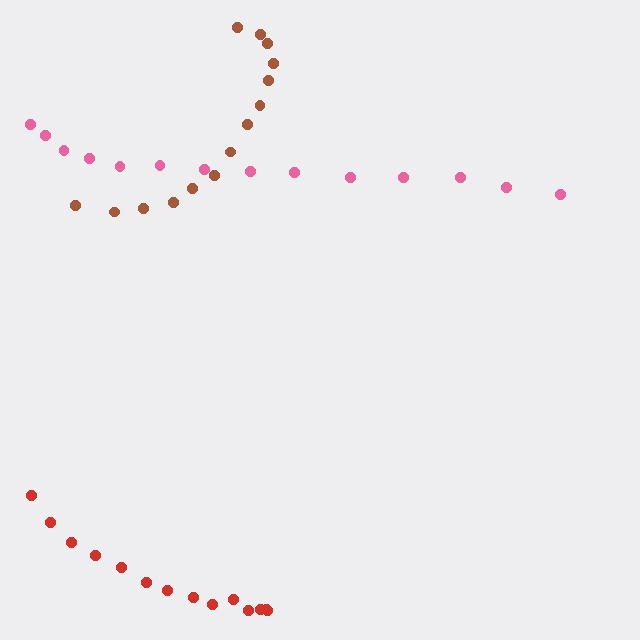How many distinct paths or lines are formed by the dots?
There are 3 distinct paths.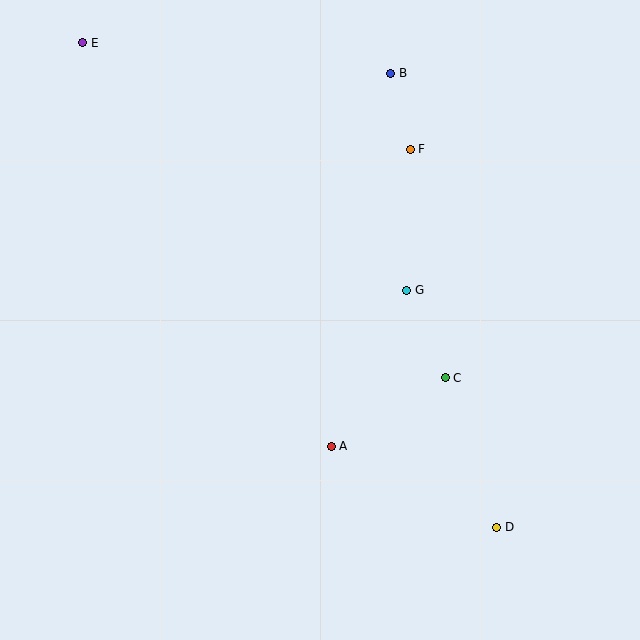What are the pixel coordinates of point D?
Point D is at (497, 527).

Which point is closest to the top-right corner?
Point B is closest to the top-right corner.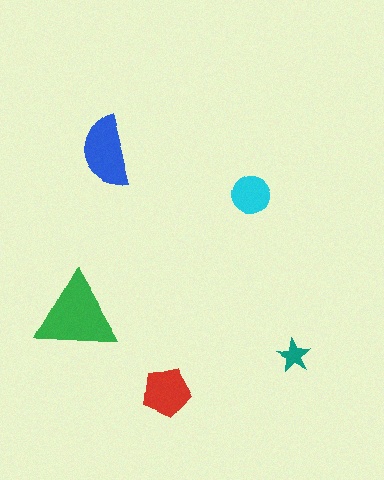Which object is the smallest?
The teal star.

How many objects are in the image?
There are 5 objects in the image.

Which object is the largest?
The green triangle.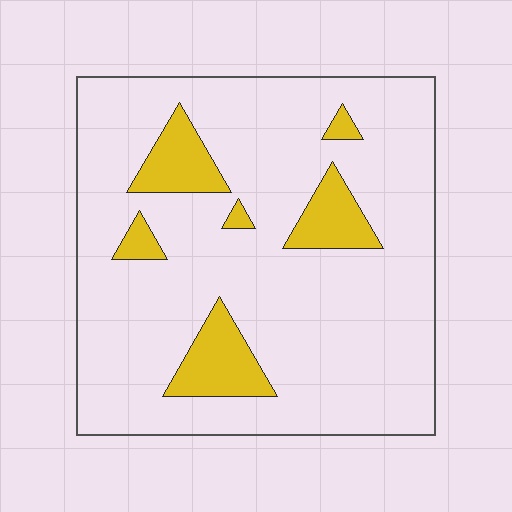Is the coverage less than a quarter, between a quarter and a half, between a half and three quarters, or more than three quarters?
Less than a quarter.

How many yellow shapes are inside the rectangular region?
6.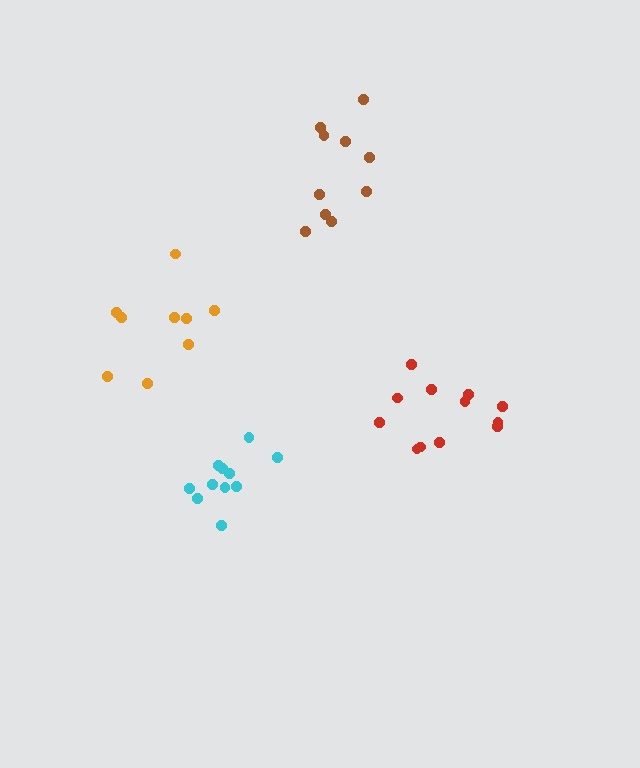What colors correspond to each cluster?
The clusters are colored: brown, cyan, orange, red.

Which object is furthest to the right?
The red cluster is rightmost.